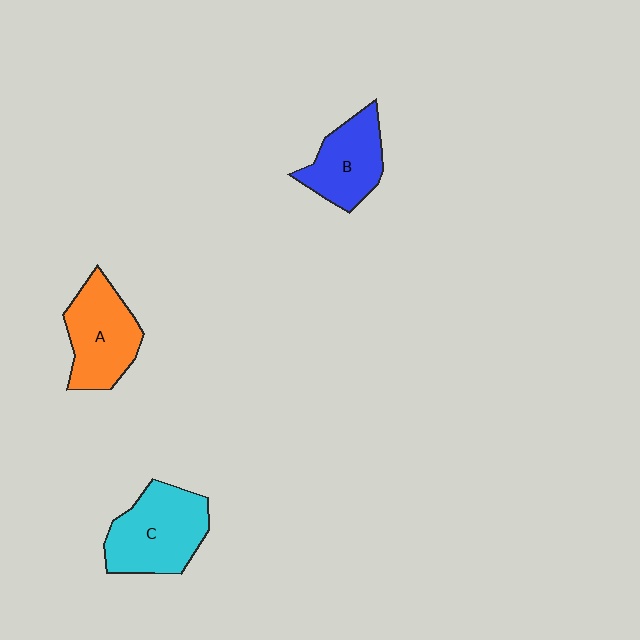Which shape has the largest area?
Shape C (cyan).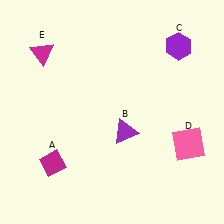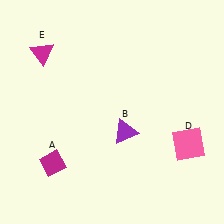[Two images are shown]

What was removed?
The purple hexagon (C) was removed in Image 2.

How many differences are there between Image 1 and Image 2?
There is 1 difference between the two images.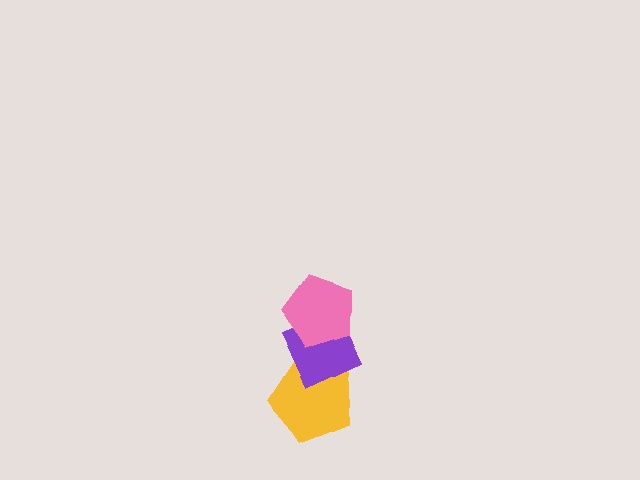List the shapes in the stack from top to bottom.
From top to bottom: the pink pentagon, the purple diamond, the yellow pentagon.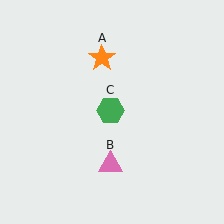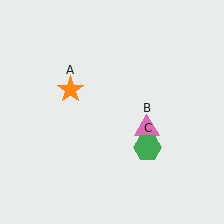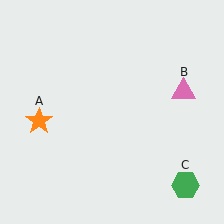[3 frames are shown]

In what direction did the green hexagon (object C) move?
The green hexagon (object C) moved down and to the right.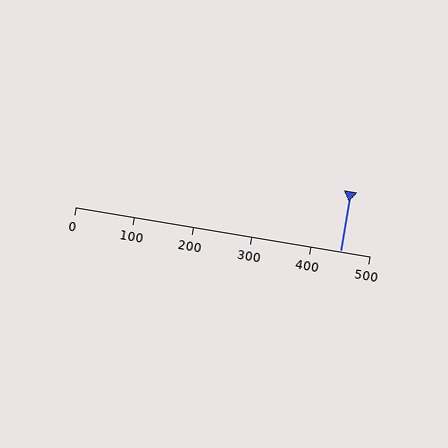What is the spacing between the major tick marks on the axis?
The major ticks are spaced 100 apart.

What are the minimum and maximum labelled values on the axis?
The axis runs from 0 to 500.